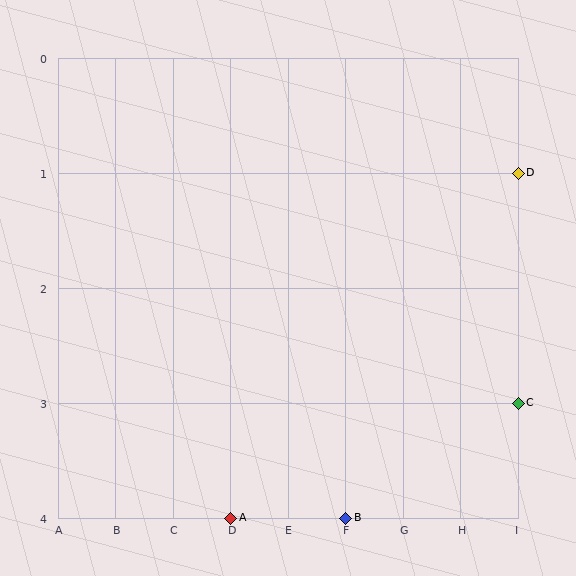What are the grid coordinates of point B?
Point B is at grid coordinates (F, 4).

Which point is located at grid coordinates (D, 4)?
Point A is at (D, 4).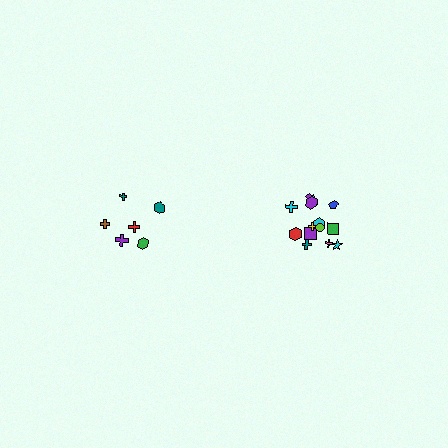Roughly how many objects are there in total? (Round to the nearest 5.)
Roughly 20 objects in total.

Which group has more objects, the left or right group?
The right group.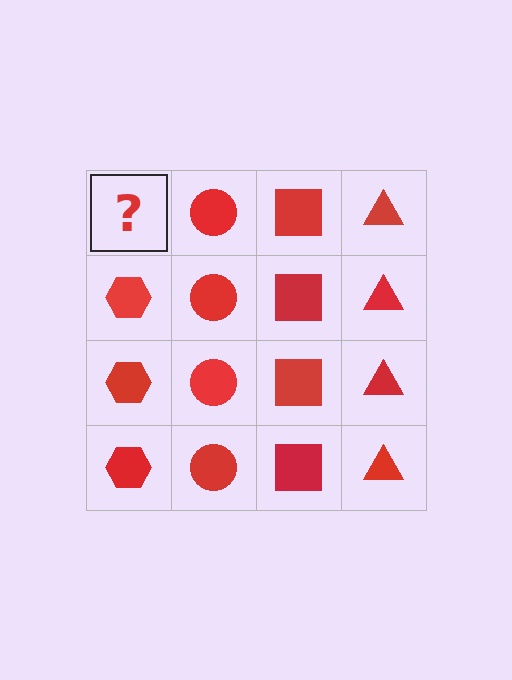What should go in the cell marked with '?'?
The missing cell should contain a red hexagon.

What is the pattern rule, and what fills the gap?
The rule is that each column has a consistent shape. The gap should be filled with a red hexagon.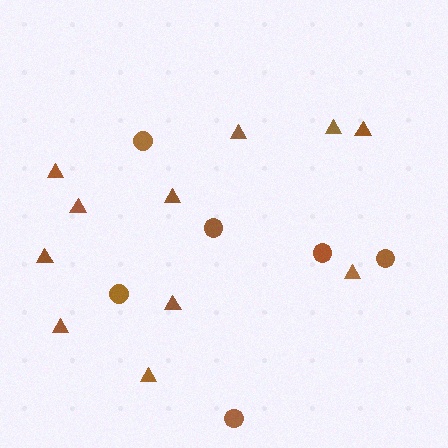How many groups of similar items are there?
There are 2 groups: one group of circles (6) and one group of triangles (11).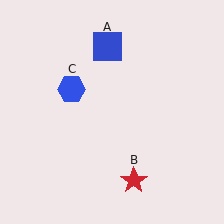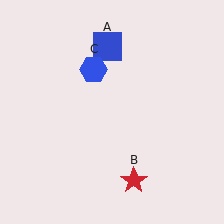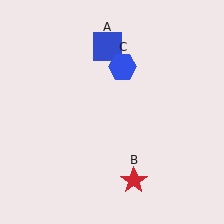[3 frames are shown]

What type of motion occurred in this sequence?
The blue hexagon (object C) rotated clockwise around the center of the scene.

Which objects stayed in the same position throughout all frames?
Blue square (object A) and red star (object B) remained stationary.